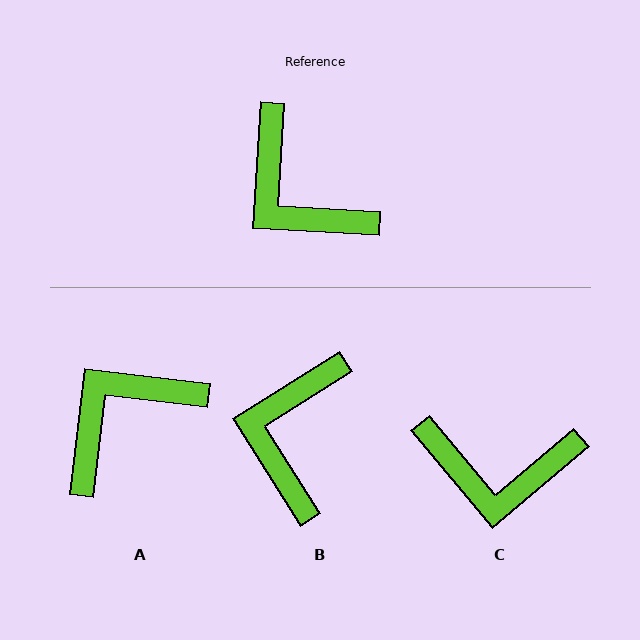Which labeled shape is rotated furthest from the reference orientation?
A, about 93 degrees away.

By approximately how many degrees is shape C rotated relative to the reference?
Approximately 43 degrees counter-clockwise.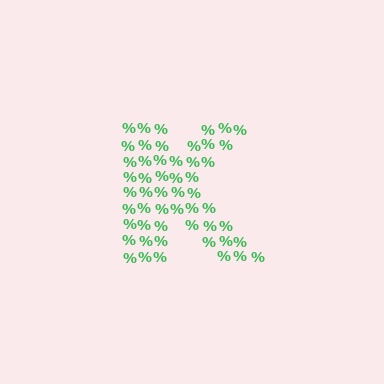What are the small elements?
The small elements are percent signs.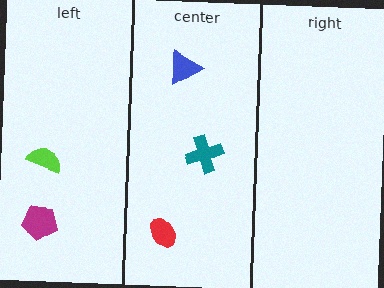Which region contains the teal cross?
The center region.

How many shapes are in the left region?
2.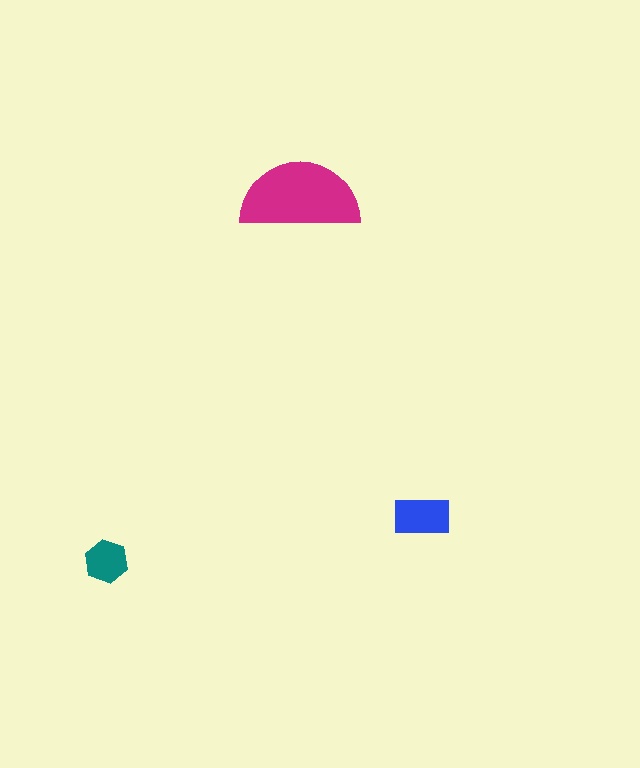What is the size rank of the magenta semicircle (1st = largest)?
1st.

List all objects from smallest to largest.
The teal hexagon, the blue rectangle, the magenta semicircle.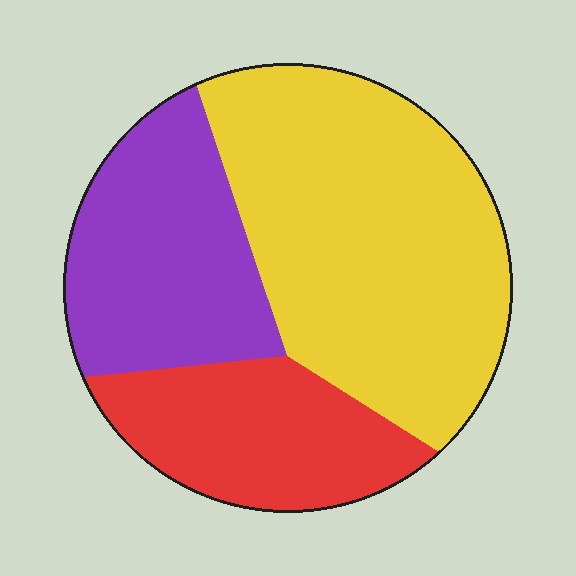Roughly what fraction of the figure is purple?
Purple takes up between a sixth and a third of the figure.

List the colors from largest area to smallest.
From largest to smallest: yellow, purple, red.